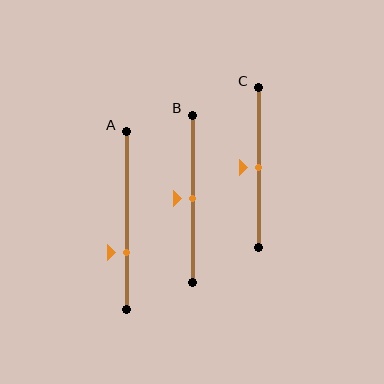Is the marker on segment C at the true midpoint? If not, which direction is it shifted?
Yes, the marker on segment C is at the true midpoint.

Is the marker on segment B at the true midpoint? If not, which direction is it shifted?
Yes, the marker on segment B is at the true midpoint.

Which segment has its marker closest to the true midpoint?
Segment B has its marker closest to the true midpoint.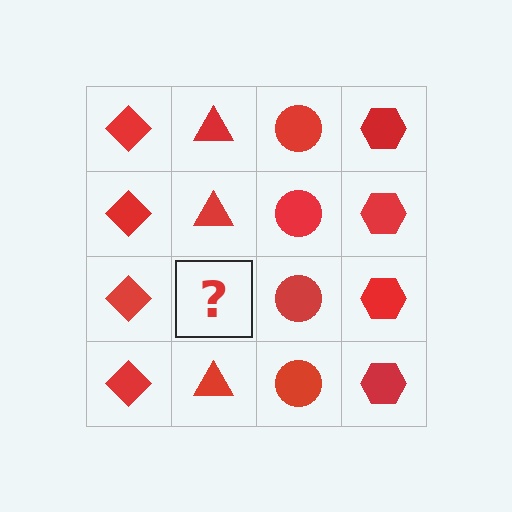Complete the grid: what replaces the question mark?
The question mark should be replaced with a red triangle.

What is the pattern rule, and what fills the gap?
The rule is that each column has a consistent shape. The gap should be filled with a red triangle.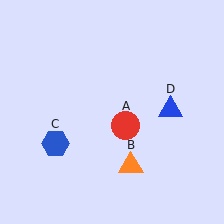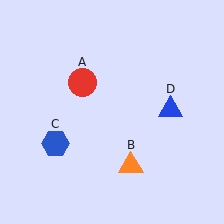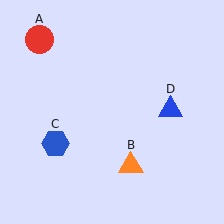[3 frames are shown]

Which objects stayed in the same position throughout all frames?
Orange triangle (object B) and blue hexagon (object C) and blue triangle (object D) remained stationary.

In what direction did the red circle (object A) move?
The red circle (object A) moved up and to the left.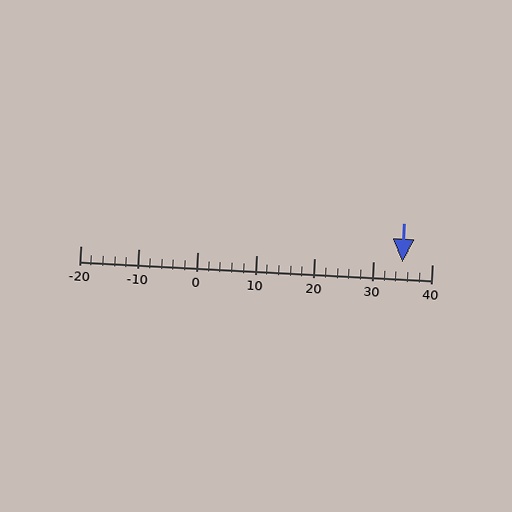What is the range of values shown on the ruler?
The ruler shows values from -20 to 40.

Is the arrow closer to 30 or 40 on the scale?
The arrow is closer to 30.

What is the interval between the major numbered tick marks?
The major tick marks are spaced 10 units apart.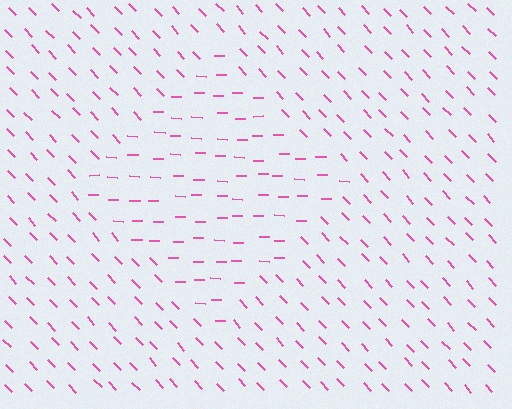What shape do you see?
I see a diamond.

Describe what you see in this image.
The image is filled with small pink line segments. A diamond region in the image has lines oriented differently from the surrounding lines, creating a visible texture boundary.